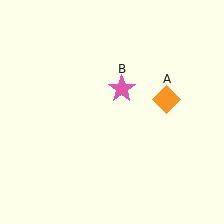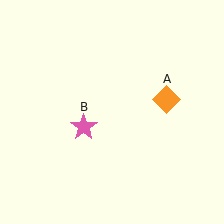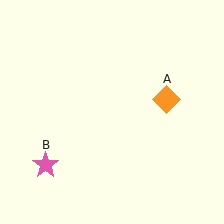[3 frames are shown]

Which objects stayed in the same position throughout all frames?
Orange diamond (object A) remained stationary.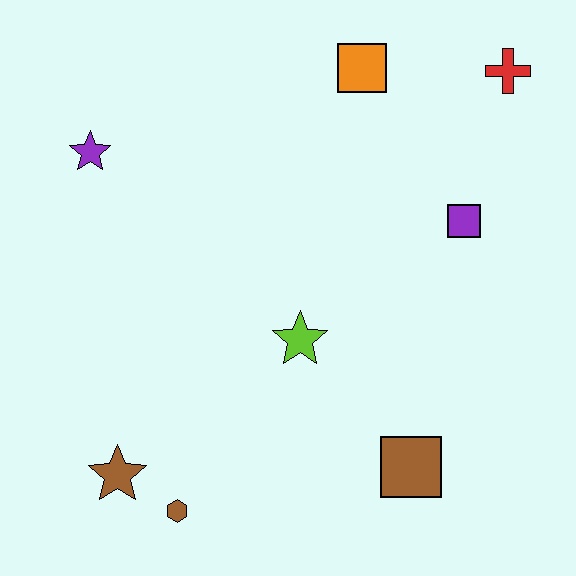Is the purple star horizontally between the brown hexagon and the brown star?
No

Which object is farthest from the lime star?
The red cross is farthest from the lime star.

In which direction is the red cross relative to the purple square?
The red cross is above the purple square.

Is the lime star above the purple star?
No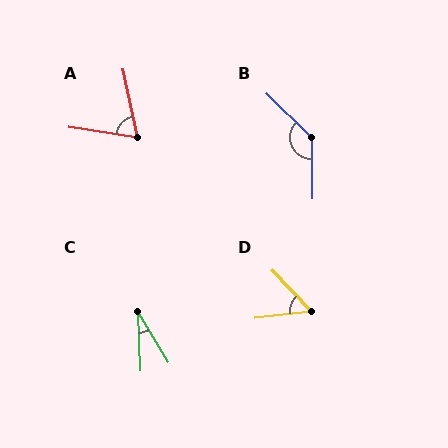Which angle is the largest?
B, at approximately 135 degrees.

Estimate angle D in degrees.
Approximately 52 degrees.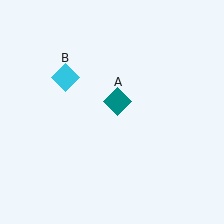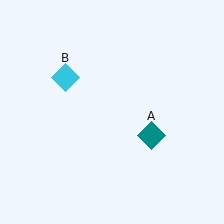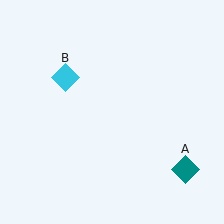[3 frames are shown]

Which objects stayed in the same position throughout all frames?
Cyan diamond (object B) remained stationary.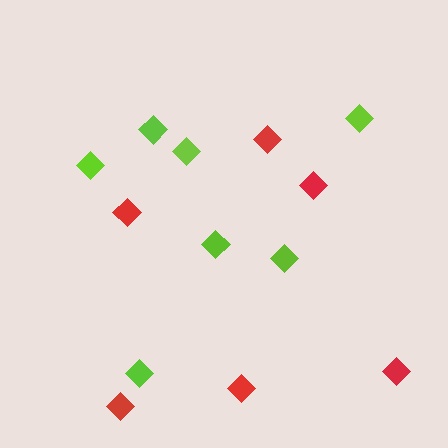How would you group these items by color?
There are 2 groups: one group of red diamonds (6) and one group of lime diamonds (7).